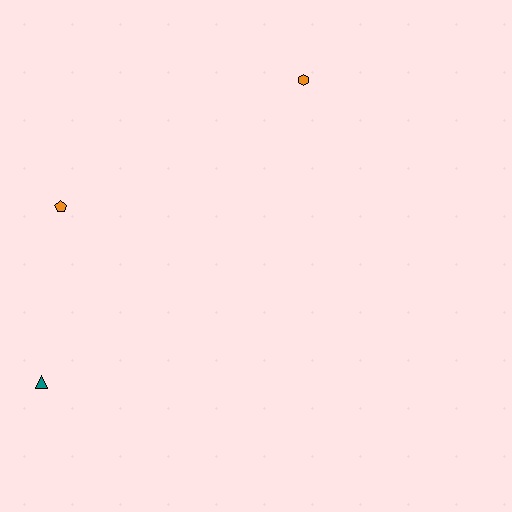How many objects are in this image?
There are 3 objects.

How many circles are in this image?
There are no circles.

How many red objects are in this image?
There are no red objects.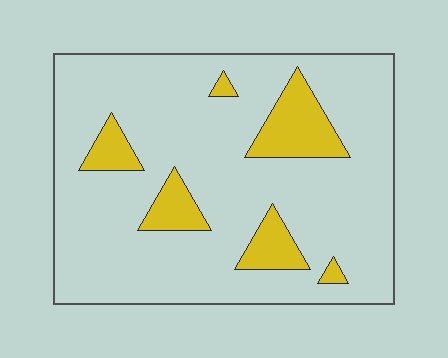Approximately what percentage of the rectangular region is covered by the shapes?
Approximately 15%.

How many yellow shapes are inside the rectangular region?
6.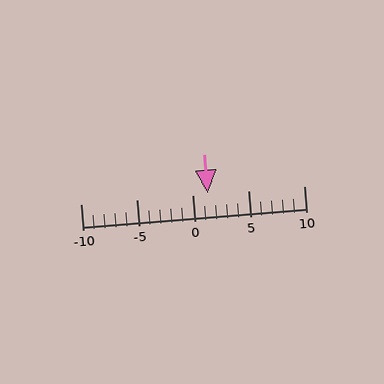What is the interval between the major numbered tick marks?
The major tick marks are spaced 5 units apart.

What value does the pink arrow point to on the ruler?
The pink arrow points to approximately 1.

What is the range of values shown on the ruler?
The ruler shows values from -10 to 10.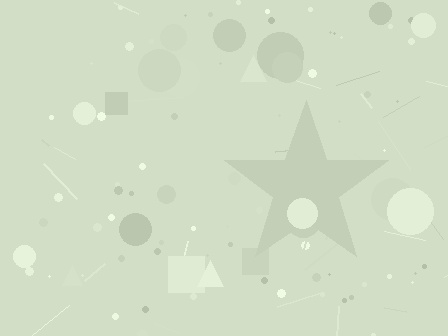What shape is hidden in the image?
A star is hidden in the image.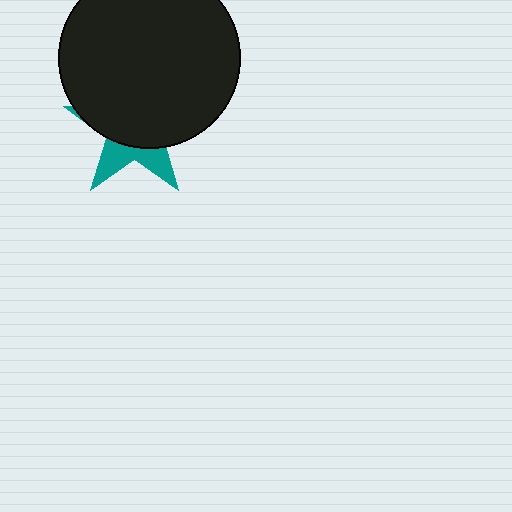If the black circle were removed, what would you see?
You would see the complete teal star.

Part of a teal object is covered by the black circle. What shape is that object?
It is a star.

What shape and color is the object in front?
The object in front is a black circle.